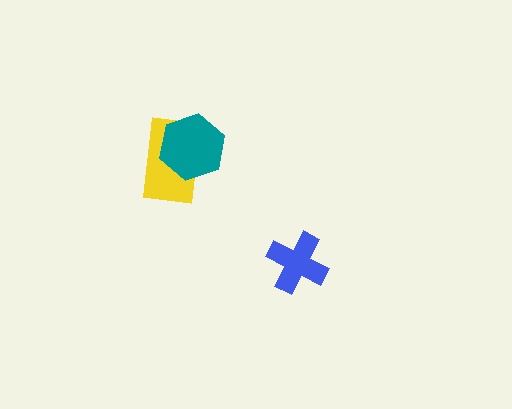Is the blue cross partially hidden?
No, no other shape covers it.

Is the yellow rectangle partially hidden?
Yes, it is partially covered by another shape.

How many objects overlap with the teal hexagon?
1 object overlaps with the teal hexagon.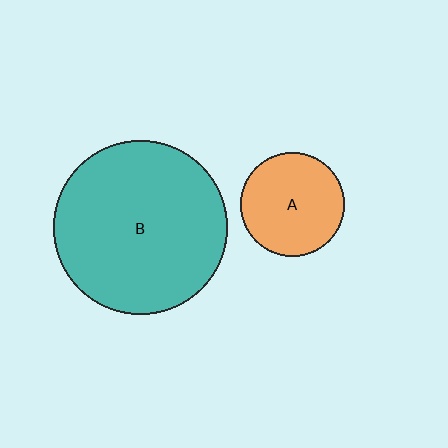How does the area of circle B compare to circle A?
Approximately 2.8 times.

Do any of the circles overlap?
No, none of the circles overlap.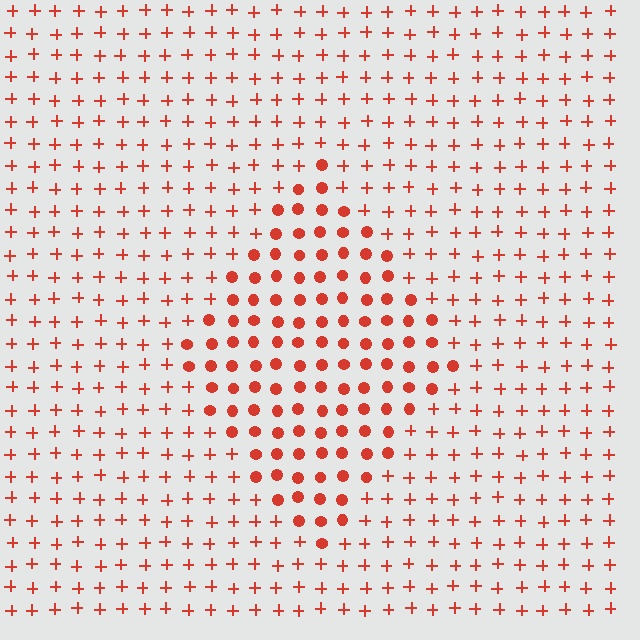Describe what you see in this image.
The image is filled with small red elements arranged in a uniform grid. A diamond-shaped region contains circles, while the surrounding area contains plus signs. The boundary is defined purely by the change in element shape.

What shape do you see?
I see a diamond.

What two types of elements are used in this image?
The image uses circles inside the diamond region and plus signs outside it.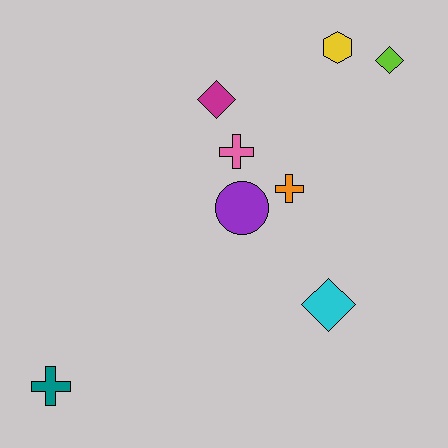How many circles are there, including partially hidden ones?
There is 1 circle.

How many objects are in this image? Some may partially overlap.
There are 8 objects.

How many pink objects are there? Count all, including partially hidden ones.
There is 1 pink object.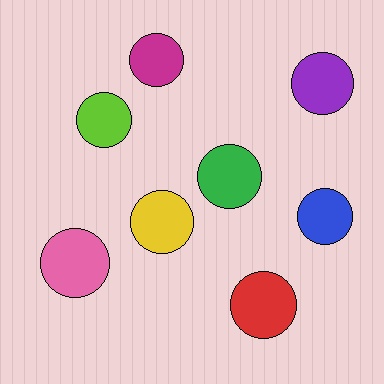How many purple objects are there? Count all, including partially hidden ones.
There is 1 purple object.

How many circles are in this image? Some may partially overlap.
There are 8 circles.